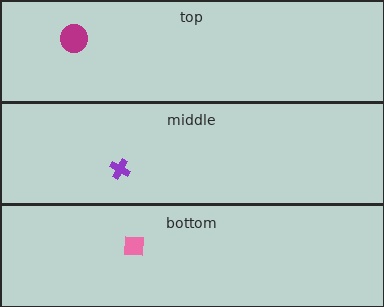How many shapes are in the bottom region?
1.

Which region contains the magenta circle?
The top region.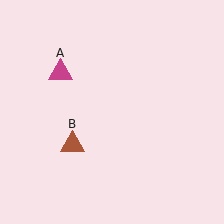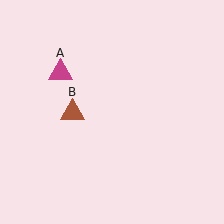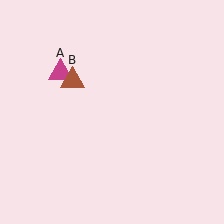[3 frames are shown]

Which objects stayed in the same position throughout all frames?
Magenta triangle (object A) remained stationary.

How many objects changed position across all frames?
1 object changed position: brown triangle (object B).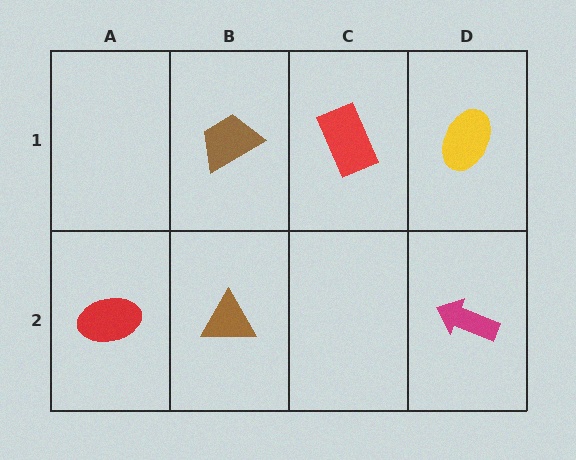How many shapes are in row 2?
3 shapes.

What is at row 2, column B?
A brown triangle.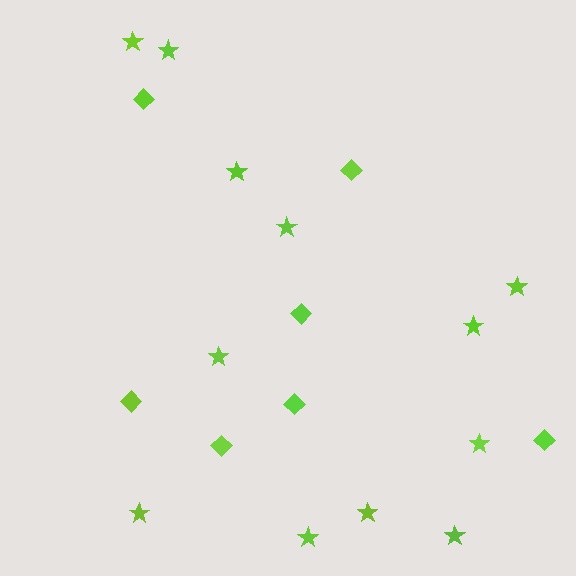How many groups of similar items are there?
There are 2 groups: one group of diamonds (7) and one group of stars (12).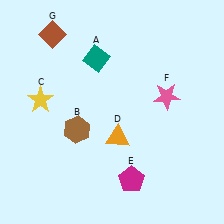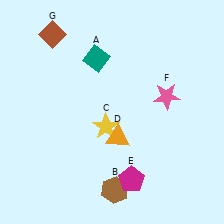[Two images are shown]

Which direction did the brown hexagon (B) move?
The brown hexagon (B) moved down.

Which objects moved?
The objects that moved are: the brown hexagon (B), the yellow star (C).